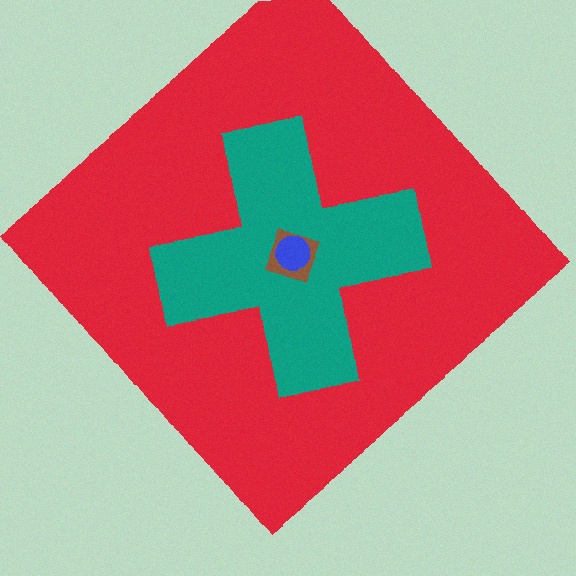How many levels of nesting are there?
4.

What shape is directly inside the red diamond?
The teal cross.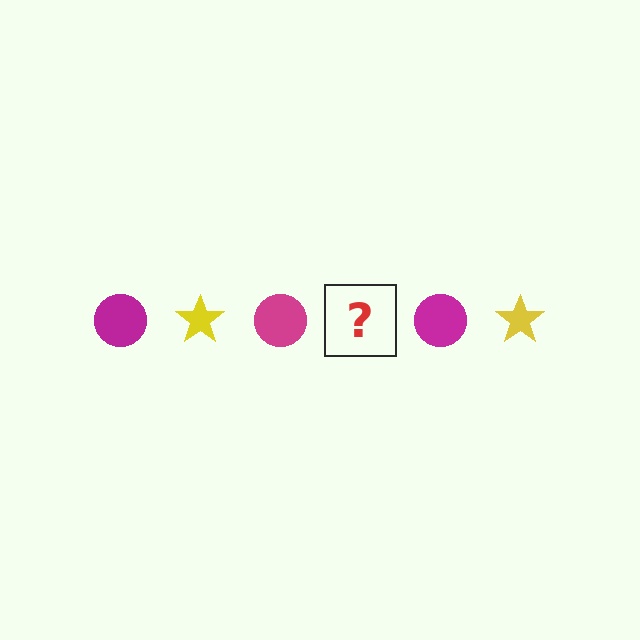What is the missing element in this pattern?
The missing element is a yellow star.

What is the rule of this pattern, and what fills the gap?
The rule is that the pattern alternates between magenta circle and yellow star. The gap should be filled with a yellow star.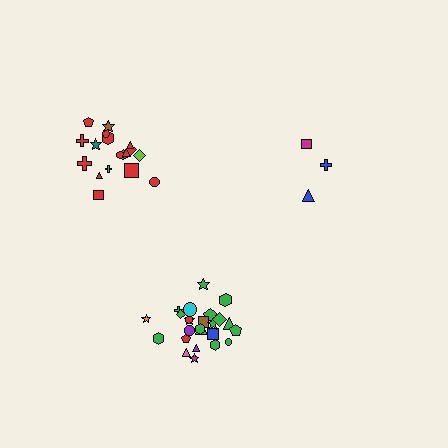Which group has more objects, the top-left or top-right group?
The top-left group.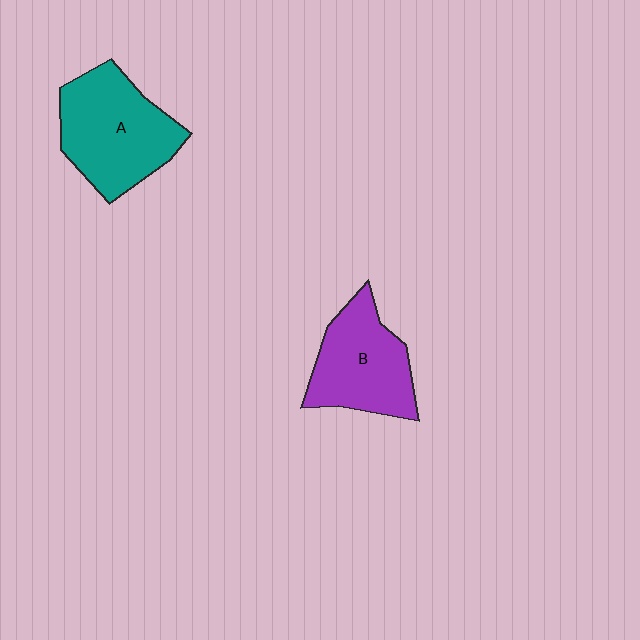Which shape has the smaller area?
Shape B (purple).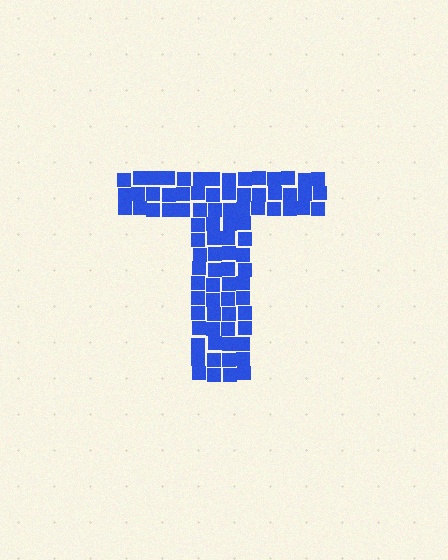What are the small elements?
The small elements are squares.